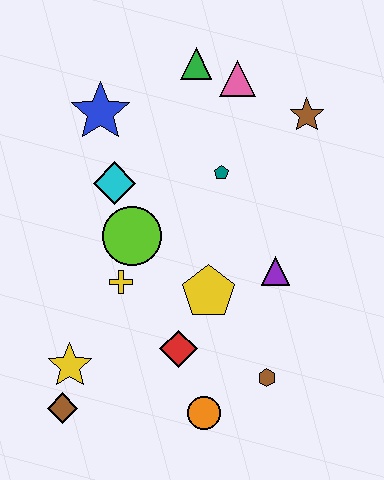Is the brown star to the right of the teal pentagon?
Yes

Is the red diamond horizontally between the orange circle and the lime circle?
Yes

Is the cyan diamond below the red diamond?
No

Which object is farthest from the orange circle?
The green triangle is farthest from the orange circle.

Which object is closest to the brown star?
The pink triangle is closest to the brown star.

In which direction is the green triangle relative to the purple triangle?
The green triangle is above the purple triangle.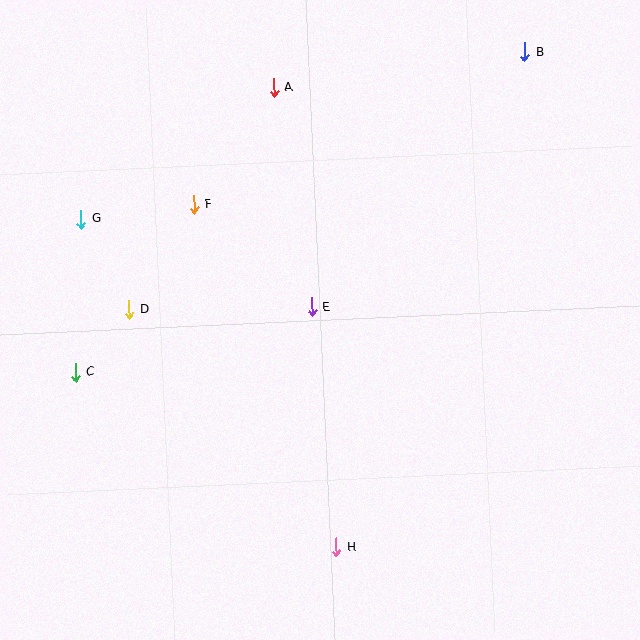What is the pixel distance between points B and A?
The distance between B and A is 254 pixels.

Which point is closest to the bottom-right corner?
Point H is closest to the bottom-right corner.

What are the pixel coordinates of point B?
Point B is at (525, 52).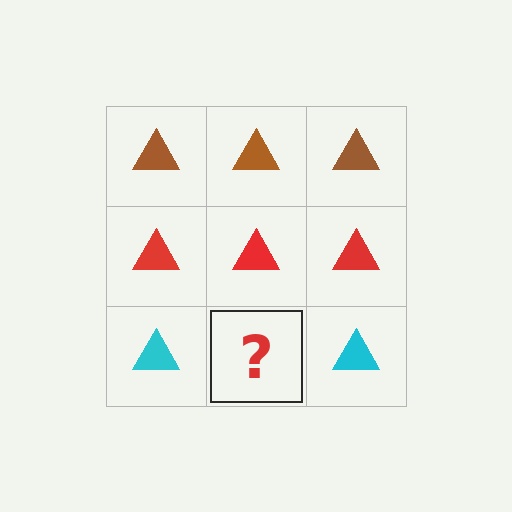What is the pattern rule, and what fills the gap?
The rule is that each row has a consistent color. The gap should be filled with a cyan triangle.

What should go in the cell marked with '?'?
The missing cell should contain a cyan triangle.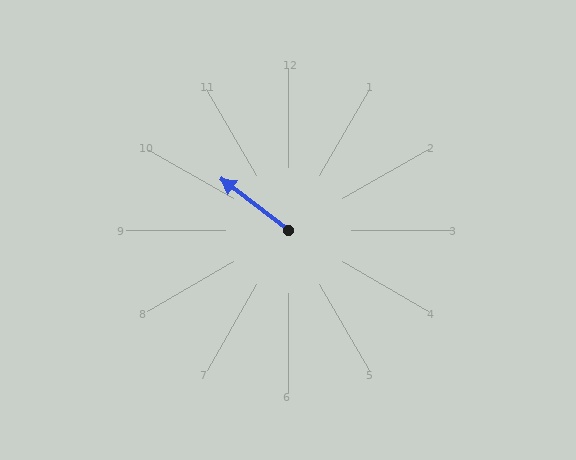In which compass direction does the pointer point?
Northwest.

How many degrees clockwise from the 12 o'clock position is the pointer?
Approximately 307 degrees.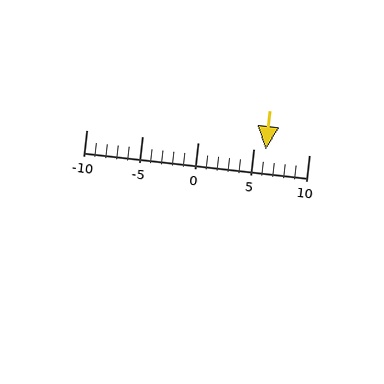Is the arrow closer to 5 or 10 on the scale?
The arrow is closer to 5.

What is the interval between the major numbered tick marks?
The major tick marks are spaced 5 units apart.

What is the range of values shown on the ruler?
The ruler shows values from -10 to 10.